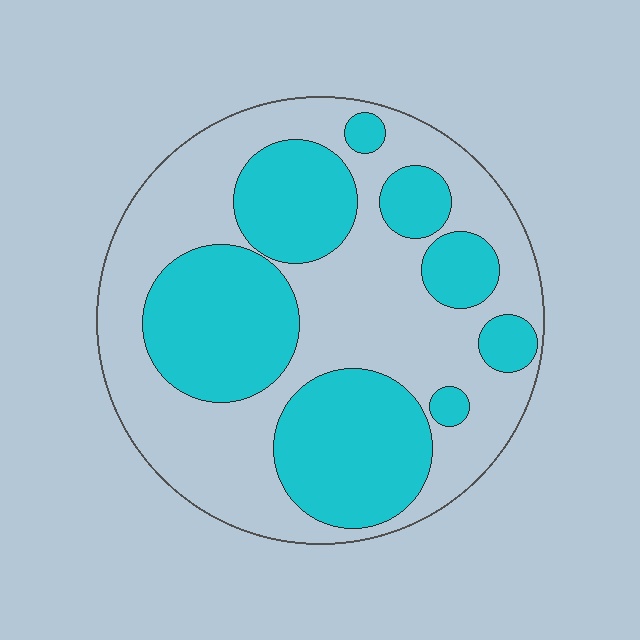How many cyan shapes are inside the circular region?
8.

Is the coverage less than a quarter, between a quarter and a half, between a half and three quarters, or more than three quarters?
Between a quarter and a half.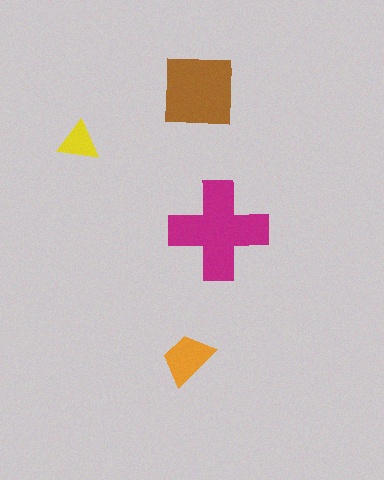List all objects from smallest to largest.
The yellow triangle, the orange trapezoid, the brown square, the magenta cross.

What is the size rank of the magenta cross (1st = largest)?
1st.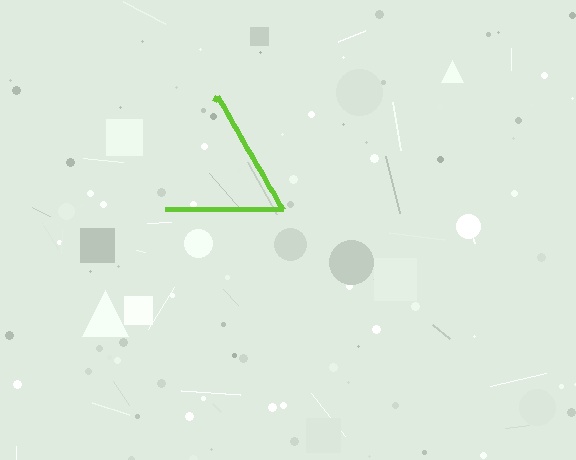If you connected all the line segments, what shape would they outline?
They would outline a triangle.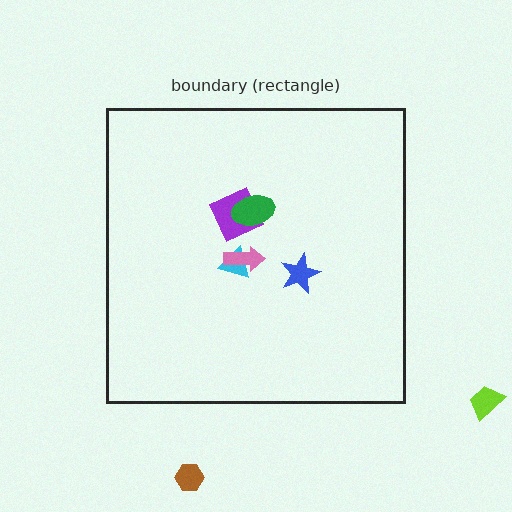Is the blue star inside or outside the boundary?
Inside.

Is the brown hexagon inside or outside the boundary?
Outside.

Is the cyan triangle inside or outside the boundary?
Inside.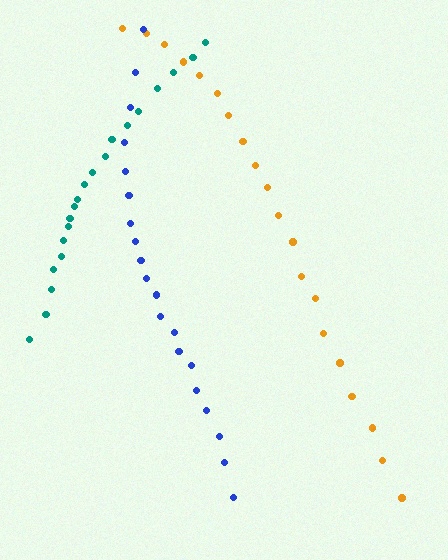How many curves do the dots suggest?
There are 3 distinct paths.